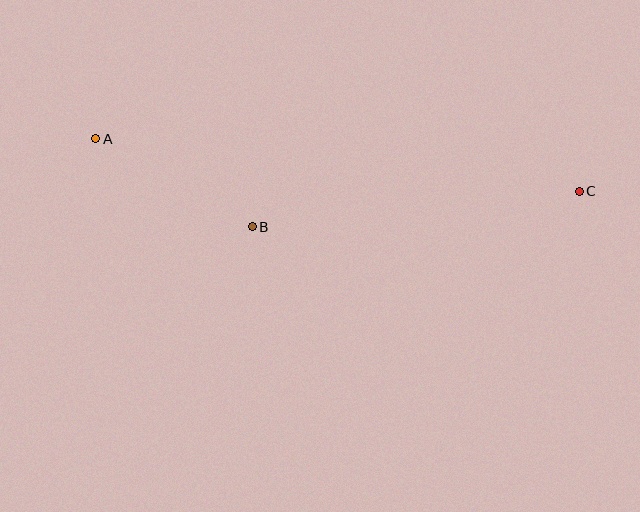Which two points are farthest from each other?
Points A and C are farthest from each other.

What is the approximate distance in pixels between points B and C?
The distance between B and C is approximately 329 pixels.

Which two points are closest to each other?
Points A and B are closest to each other.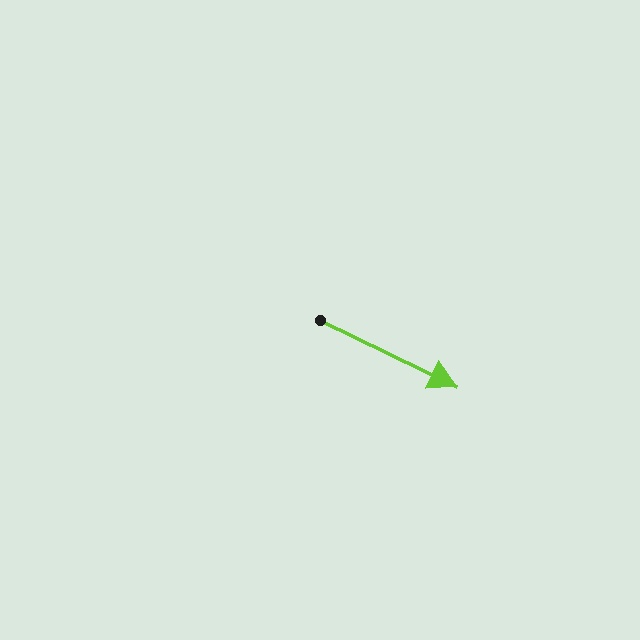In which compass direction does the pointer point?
Southeast.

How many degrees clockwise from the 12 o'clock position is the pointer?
Approximately 116 degrees.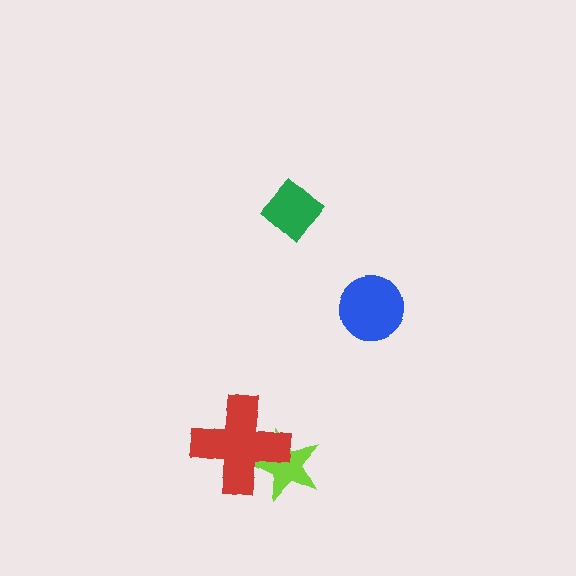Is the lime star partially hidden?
Yes, it is partially covered by another shape.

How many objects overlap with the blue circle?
0 objects overlap with the blue circle.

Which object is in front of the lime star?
The red cross is in front of the lime star.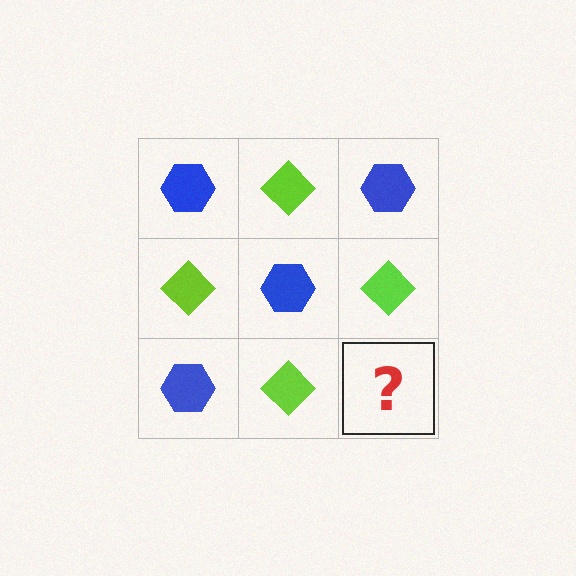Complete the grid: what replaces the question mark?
The question mark should be replaced with a blue hexagon.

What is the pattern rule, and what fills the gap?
The rule is that it alternates blue hexagon and lime diamond in a checkerboard pattern. The gap should be filled with a blue hexagon.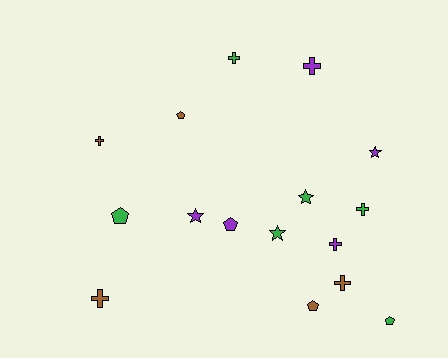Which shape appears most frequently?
Cross, with 7 objects.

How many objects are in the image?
There are 16 objects.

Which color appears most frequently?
Green, with 6 objects.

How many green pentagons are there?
There are 2 green pentagons.